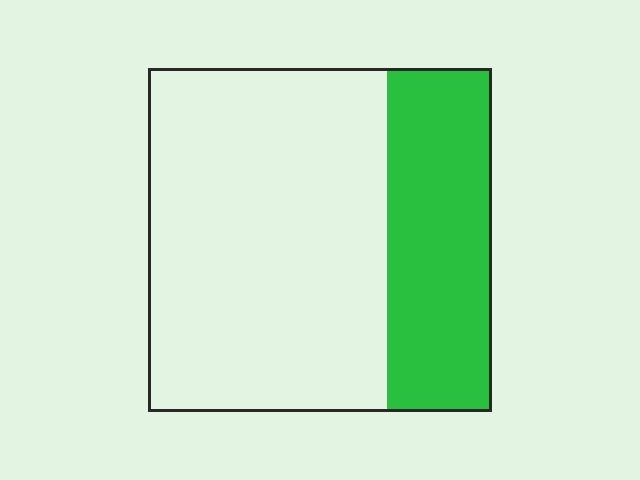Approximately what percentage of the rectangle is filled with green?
Approximately 30%.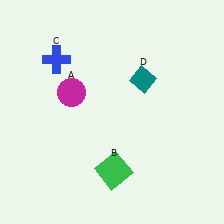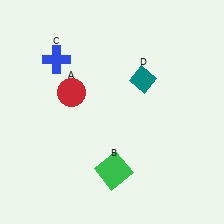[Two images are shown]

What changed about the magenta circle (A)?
In Image 1, A is magenta. In Image 2, it changed to red.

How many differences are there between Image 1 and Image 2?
There is 1 difference between the two images.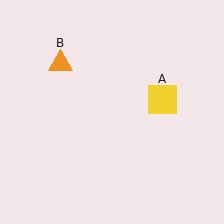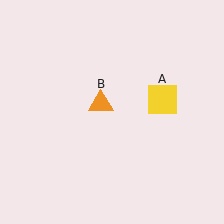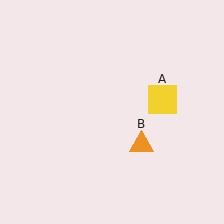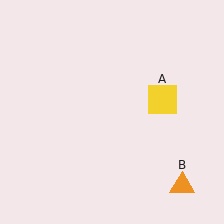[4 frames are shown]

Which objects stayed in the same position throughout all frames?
Yellow square (object A) remained stationary.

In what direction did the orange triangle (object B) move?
The orange triangle (object B) moved down and to the right.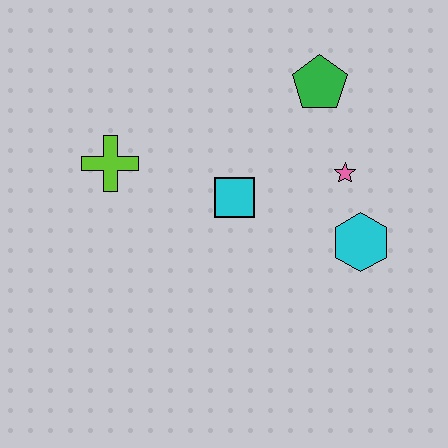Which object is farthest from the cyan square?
The green pentagon is farthest from the cyan square.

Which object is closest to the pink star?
The cyan hexagon is closest to the pink star.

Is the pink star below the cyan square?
No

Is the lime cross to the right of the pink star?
No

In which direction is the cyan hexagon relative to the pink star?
The cyan hexagon is below the pink star.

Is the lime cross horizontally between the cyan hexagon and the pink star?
No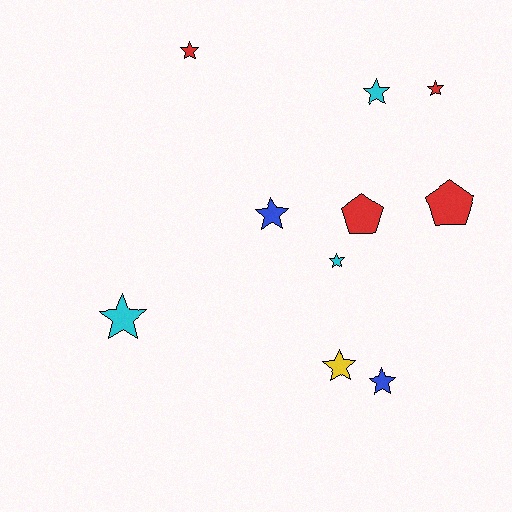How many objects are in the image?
There are 10 objects.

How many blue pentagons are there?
There are no blue pentagons.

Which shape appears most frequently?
Star, with 8 objects.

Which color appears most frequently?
Red, with 4 objects.